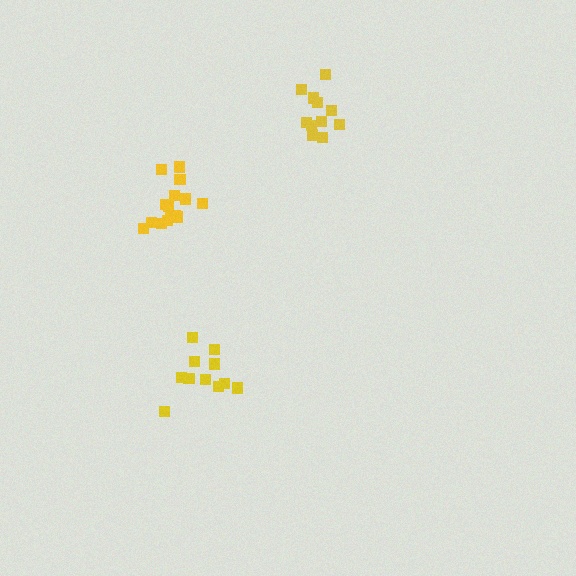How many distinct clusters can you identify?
There are 3 distinct clusters.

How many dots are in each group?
Group 1: 11 dots, Group 2: 11 dots, Group 3: 15 dots (37 total).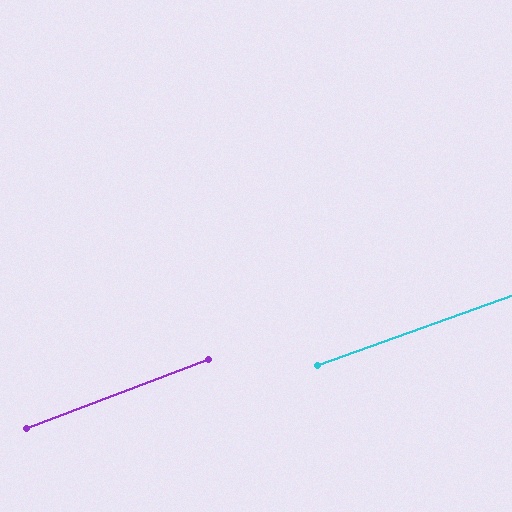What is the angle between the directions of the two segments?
Approximately 1 degree.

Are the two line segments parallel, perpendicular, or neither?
Parallel — their directions differ by only 1.0°.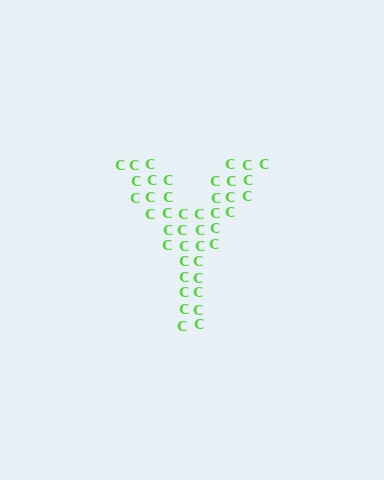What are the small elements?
The small elements are letter C's.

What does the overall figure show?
The overall figure shows the letter Y.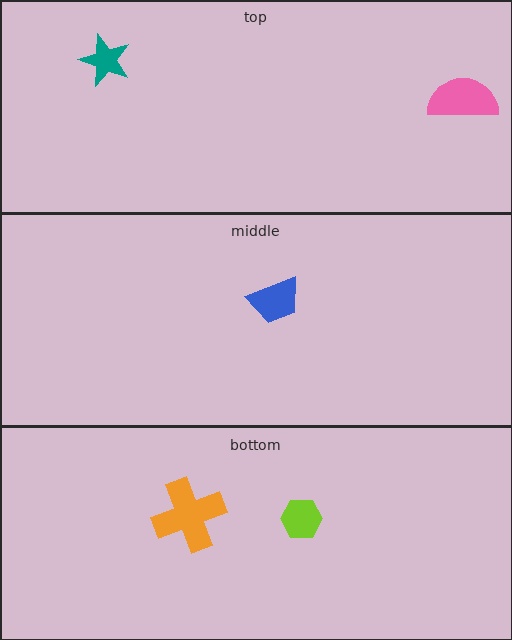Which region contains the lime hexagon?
The bottom region.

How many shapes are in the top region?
2.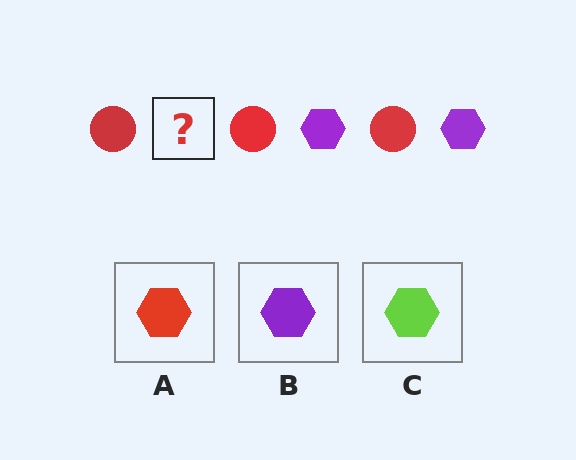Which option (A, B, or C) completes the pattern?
B.